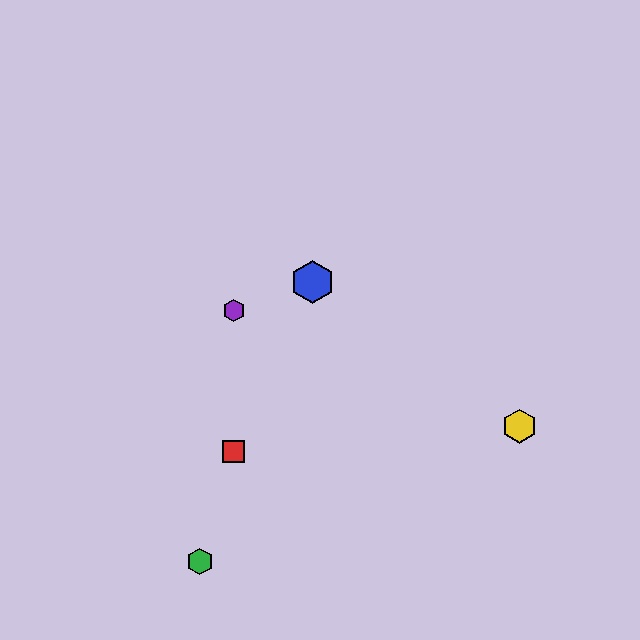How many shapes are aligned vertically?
2 shapes (the red square, the purple hexagon) are aligned vertically.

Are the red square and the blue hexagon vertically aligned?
No, the red square is at x≈234 and the blue hexagon is at x≈312.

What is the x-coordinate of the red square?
The red square is at x≈234.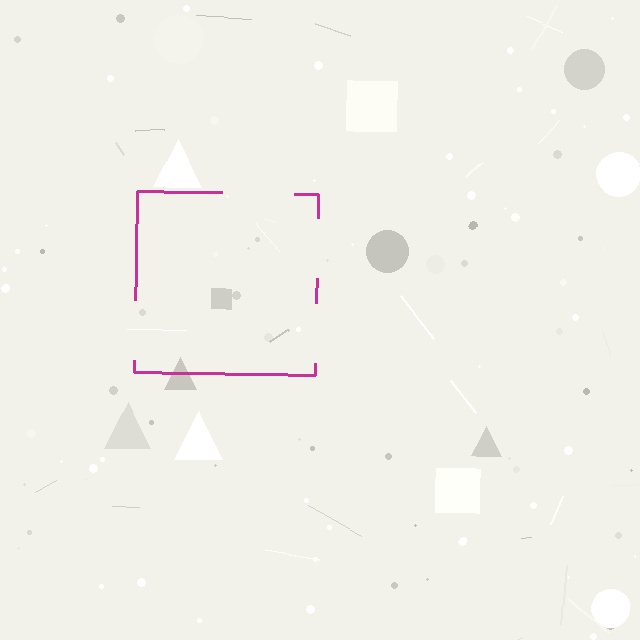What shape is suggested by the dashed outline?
The dashed outline suggests a square.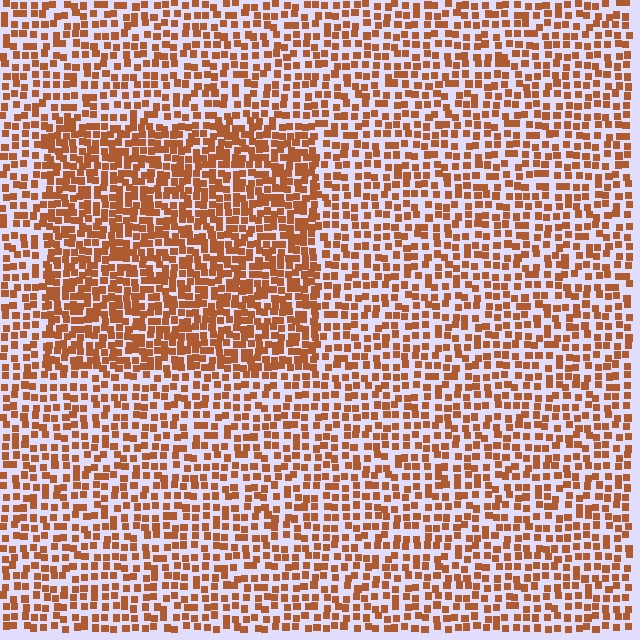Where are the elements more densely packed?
The elements are more densely packed inside the rectangle boundary.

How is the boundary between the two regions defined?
The boundary is defined by a change in element density (approximately 1.7x ratio). All elements are the same color, size, and shape.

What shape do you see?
I see a rectangle.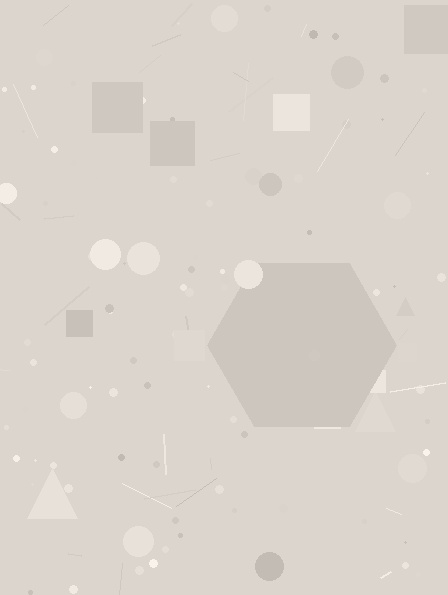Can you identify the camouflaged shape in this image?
The camouflaged shape is a hexagon.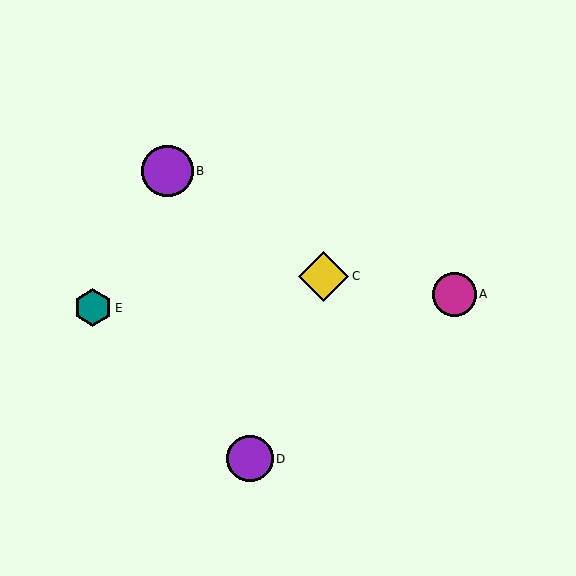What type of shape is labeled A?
Shape A is a magenta circle.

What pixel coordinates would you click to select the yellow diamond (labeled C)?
Click at (324, 276) to select the yellow diamond C.